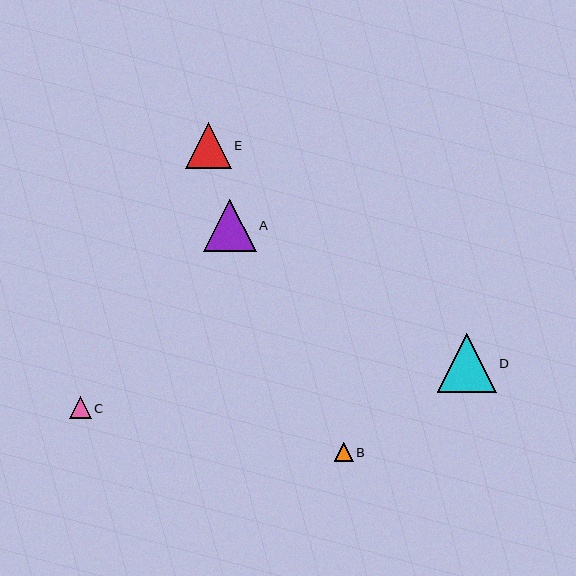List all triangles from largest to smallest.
From largest to smallest: D, A, E, C, B.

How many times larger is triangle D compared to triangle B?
Triangle D is approximately 3.1 times the size of triangle B.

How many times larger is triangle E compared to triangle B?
Triangle E is approximately 2.4 times the size of triangle B.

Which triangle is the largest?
Triangle D is the largest with a size of approximately 59 pixels.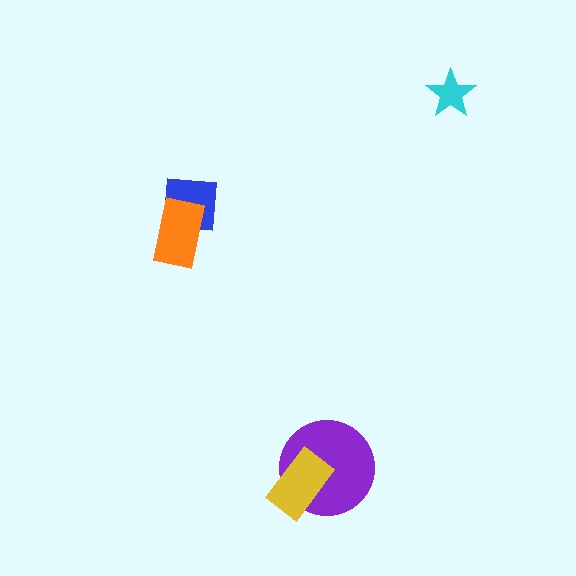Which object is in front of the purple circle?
The yellow rectangle is in front of the purple circle.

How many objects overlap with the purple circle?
1 object overlaps with the purple circle.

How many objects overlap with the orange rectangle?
1 object overlaps with the orange rectangle.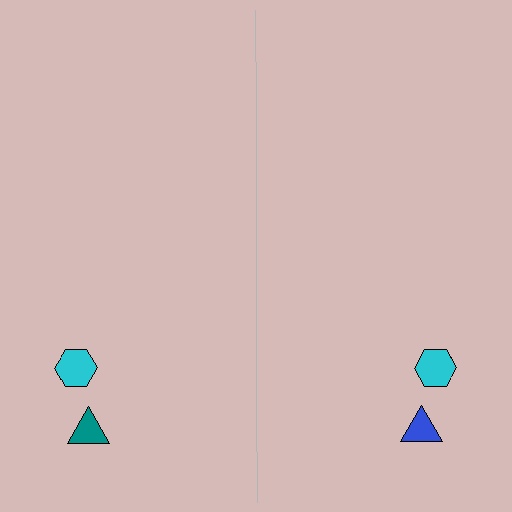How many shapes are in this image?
There are 4 shapes in this image.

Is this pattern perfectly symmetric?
No, the pattern is not perfectly symmetric. The blue triangle on the right side breaks the symmetry — its mirror counterpart is teal.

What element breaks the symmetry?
The blue triangle on the right side breaks the symmetry — its mirror counterpart is teal.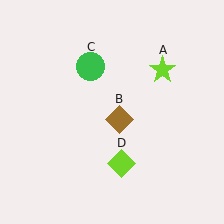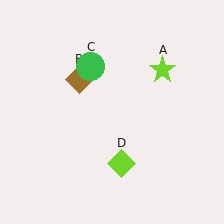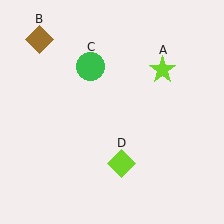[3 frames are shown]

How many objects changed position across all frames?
1 object changed position: brown diamond (object B).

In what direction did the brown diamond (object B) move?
The brown diamond (object B) moved up and to the left.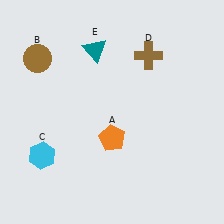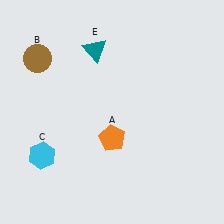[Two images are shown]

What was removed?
The brown cross (D) was removed in Image 2.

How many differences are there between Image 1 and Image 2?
There is 1 difference between the two images.